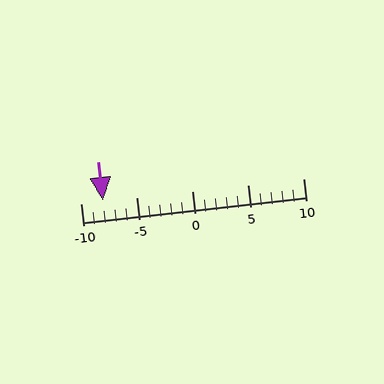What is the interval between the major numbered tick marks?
The major tick marks are spaced 5 units apart.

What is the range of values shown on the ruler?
The ruler shows values from -10 to 10.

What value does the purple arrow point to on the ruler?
The purple arrow points to approximately -8.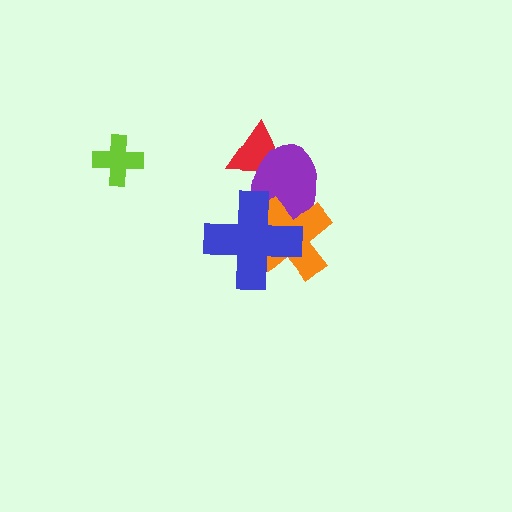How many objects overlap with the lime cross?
0 objects overlap with the lime cross.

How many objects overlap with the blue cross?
2 objects overlap with the blue cross.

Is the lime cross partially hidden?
No, no other shape covers it.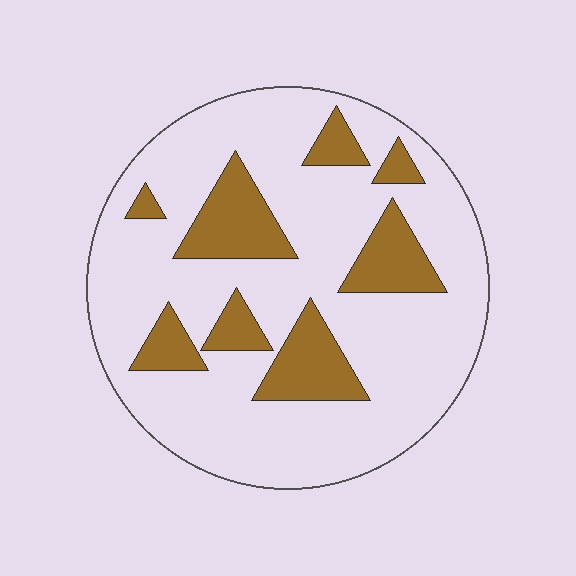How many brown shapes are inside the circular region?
8.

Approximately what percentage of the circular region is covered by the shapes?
Approximately 20%.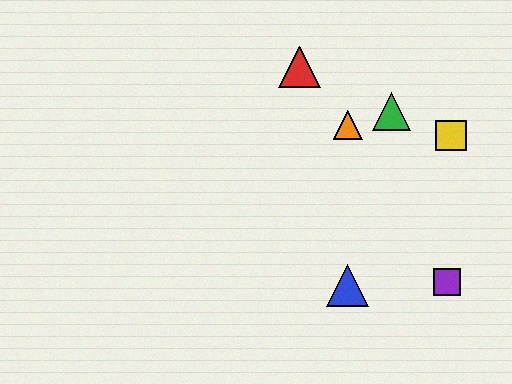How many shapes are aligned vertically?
2 shapes (the blue triangle, the orange triangle) are aligned vertically.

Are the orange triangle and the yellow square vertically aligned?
No, the orange triangle is at x≈348 and the yellow square is at x≈451.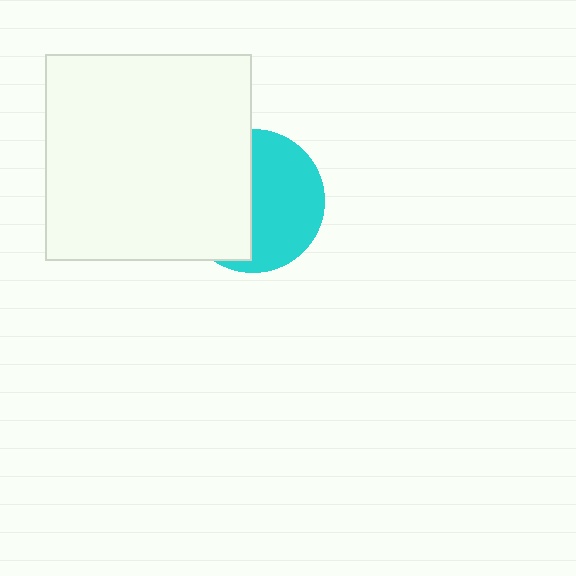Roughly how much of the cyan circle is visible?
About half of it is visible (roughly 53%).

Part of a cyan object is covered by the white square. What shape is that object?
It is a circle.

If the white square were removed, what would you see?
You would see the complete cyan circle.